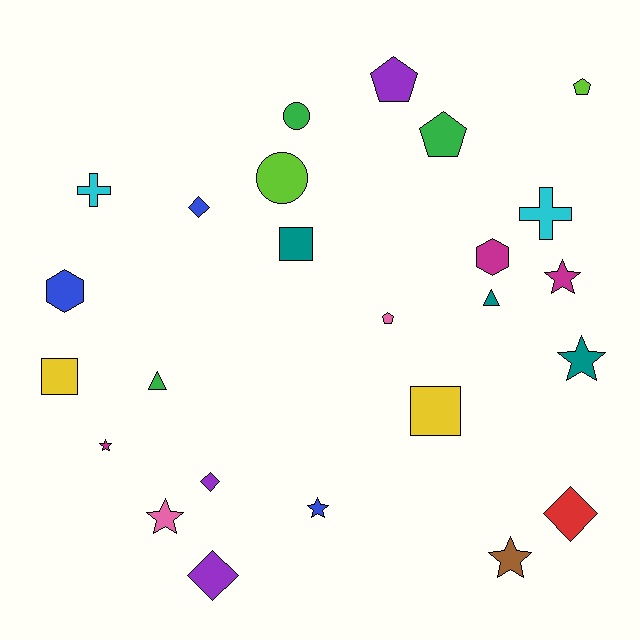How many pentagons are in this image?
There are 4 pentagons.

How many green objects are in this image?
There are 3 green objects.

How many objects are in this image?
There are 25 objects.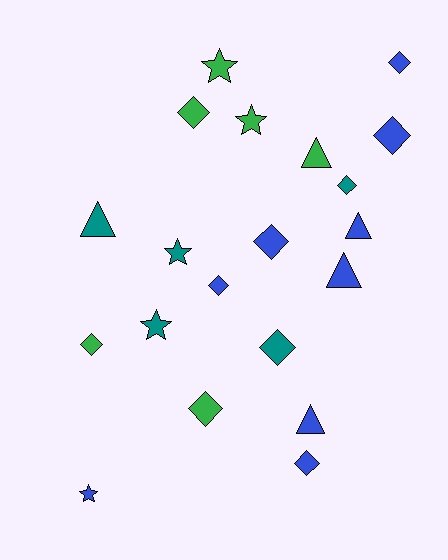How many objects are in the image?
There are 20 objects.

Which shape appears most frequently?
Diamond, with 10 objects.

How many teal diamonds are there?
There are 2 teal diamonds.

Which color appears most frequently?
Blue, with 9 objects.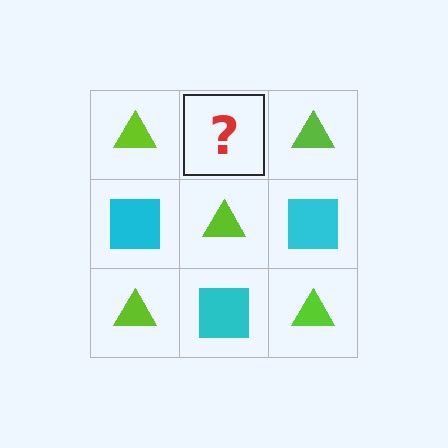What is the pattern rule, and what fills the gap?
The rule is that it alternates lime triangle and cyan square in a checkerboard pattern. The gap should be filled with a cyan square.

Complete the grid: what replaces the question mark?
The question mark should be replaced with a cyan square.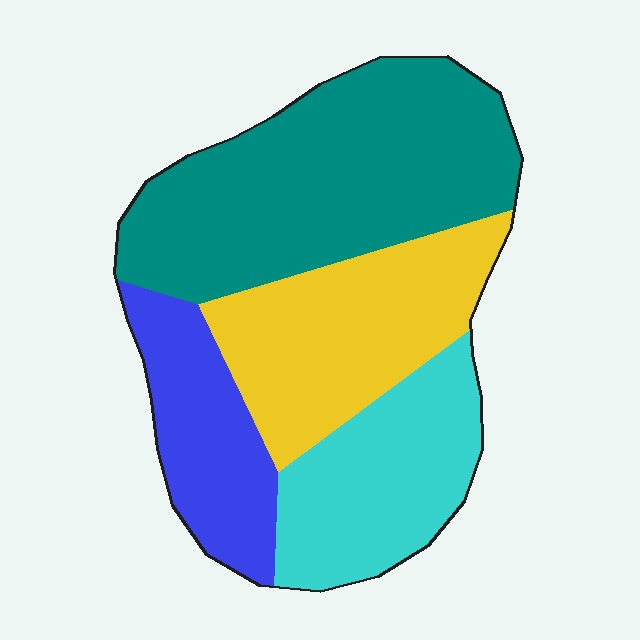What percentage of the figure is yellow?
Yellow covers roughly 25% of the figure.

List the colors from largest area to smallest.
From largest to smallest: teal, yellow, cyan, blue.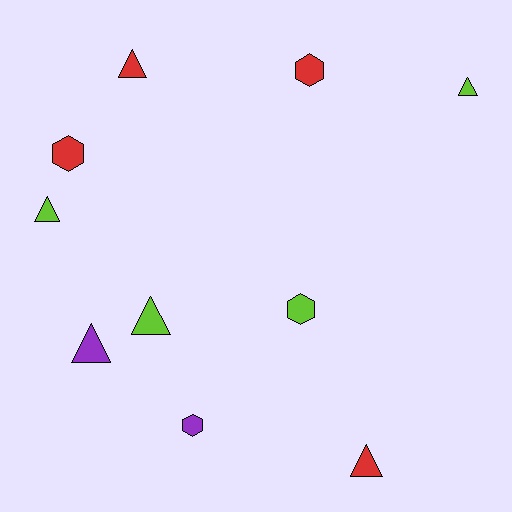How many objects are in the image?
There are 10 objects.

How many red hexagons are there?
There are 2 red hexagons.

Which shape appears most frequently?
Triangle, with 6 objects.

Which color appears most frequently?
Lime, with 4 objects.